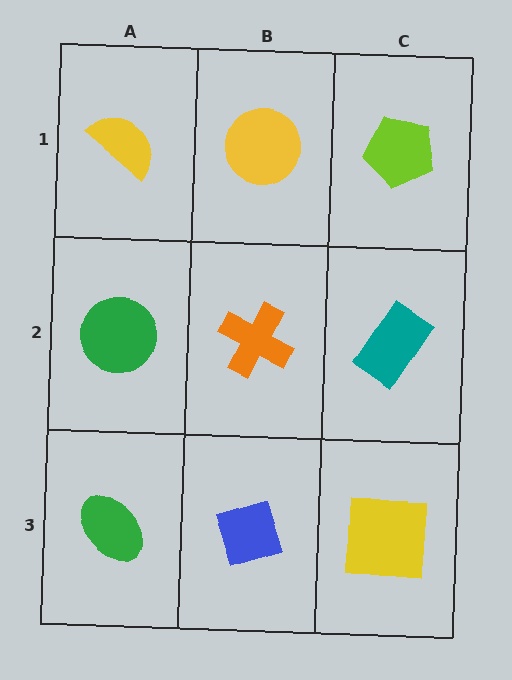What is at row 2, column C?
A teal rectangle.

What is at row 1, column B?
A yellow circle.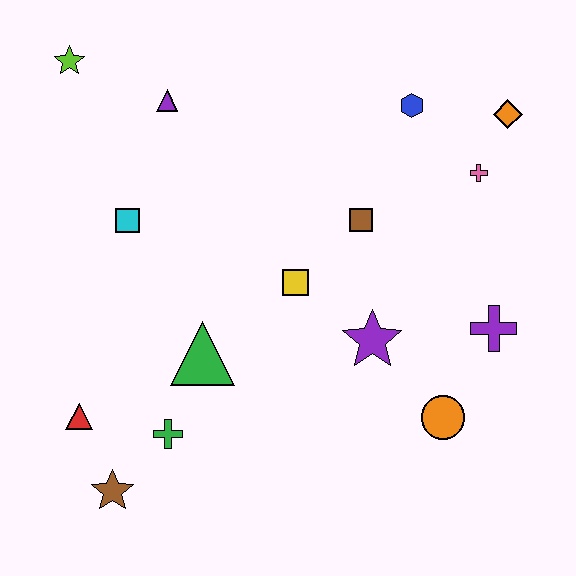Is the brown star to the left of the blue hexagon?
Yes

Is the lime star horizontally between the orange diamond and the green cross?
No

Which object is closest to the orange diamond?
The pink cross is closest to the orange diamond.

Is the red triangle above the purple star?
No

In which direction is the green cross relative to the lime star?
The green cross is below the lime star.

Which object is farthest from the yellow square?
The lime star is farthest from the yellow square.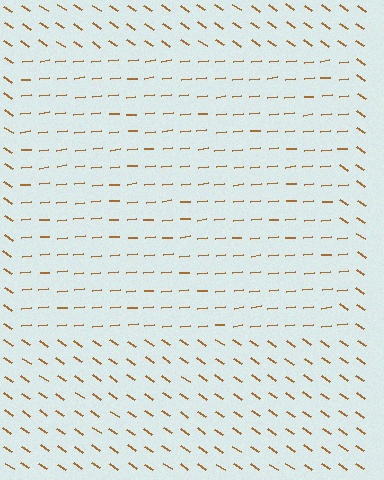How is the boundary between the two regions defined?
The boundary is defined purely by a change in line orientation (approximately 40 degrees difference). All lines are the same color and thickness.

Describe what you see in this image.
The image is filled with small brown line segments. A rectangle region in the image has lines oriented differently from the surrounding lines, creating a visible texture boundary.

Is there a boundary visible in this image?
Yes, there is a texture boundary formed by a change in line orientation.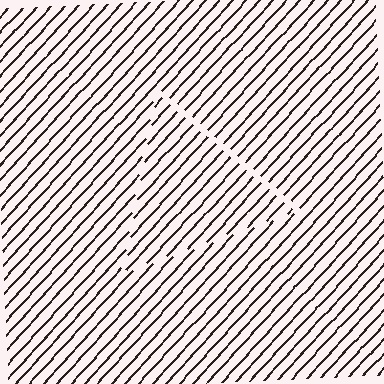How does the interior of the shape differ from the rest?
The interior of the shape contains the same grating, shifted by half a period — the contour is defined by the phase discontinuity where line-ends from the inner and outer gratings abut.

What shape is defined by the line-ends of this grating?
An illusory triangle. The interior of the shape contains the same grating, shifted by half a period — the contour is defined by the phase discontinuity where line-ends from the inner and outer gratings abut.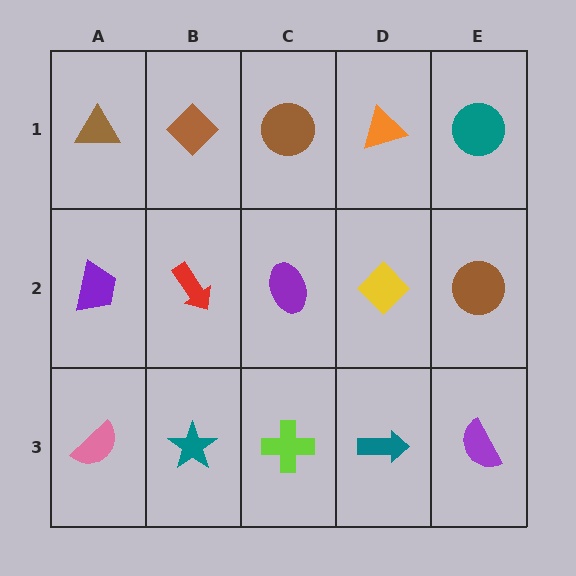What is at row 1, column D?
An orange triangle.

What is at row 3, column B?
A teal star.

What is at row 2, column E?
A brown circle.